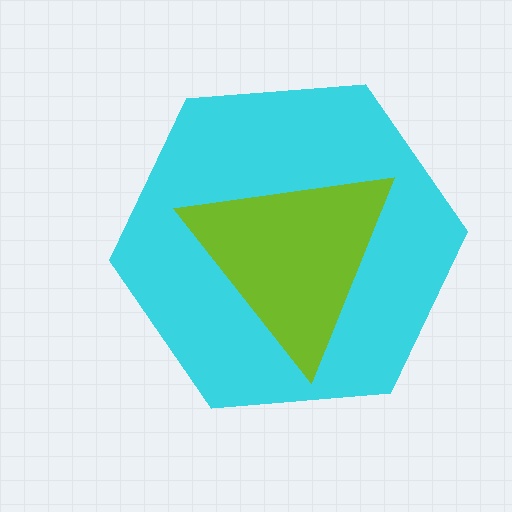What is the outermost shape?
The cyan hexagon.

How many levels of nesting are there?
2.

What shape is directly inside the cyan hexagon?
The lime triangle.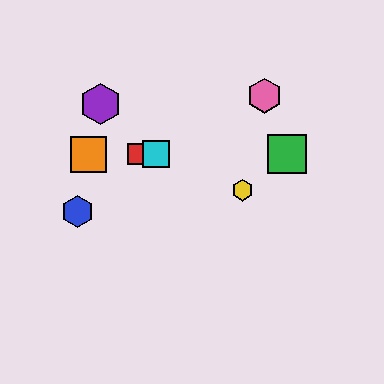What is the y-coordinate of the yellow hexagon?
The yellow hexagon is at y≈190.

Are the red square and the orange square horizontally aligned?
Yes, both are at y≈154.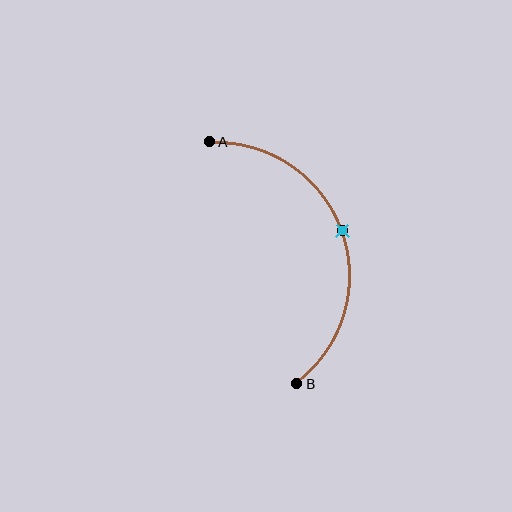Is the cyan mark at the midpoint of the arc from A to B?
Yes. The cyan mark lies on the arc at equal arc-length from both A and B — it is the arc midpoint.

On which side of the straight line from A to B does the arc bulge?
The arc bulges to the right of the straight line connecting A and B.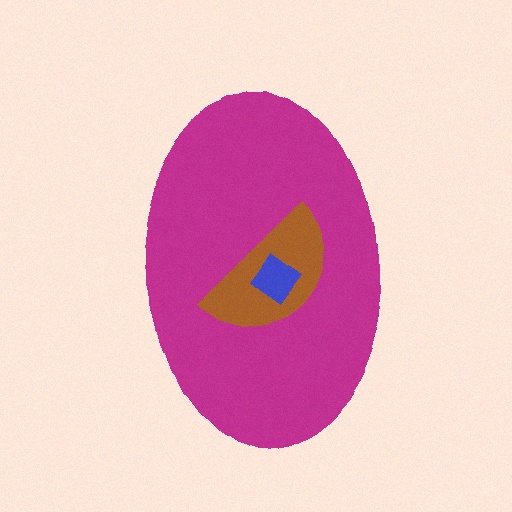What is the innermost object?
The blue diamond.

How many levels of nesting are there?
3.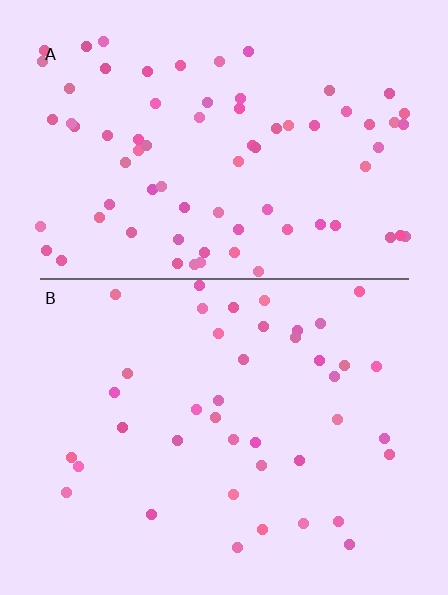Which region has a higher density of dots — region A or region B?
A (the top).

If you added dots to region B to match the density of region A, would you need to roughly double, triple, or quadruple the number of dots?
Approximately double.